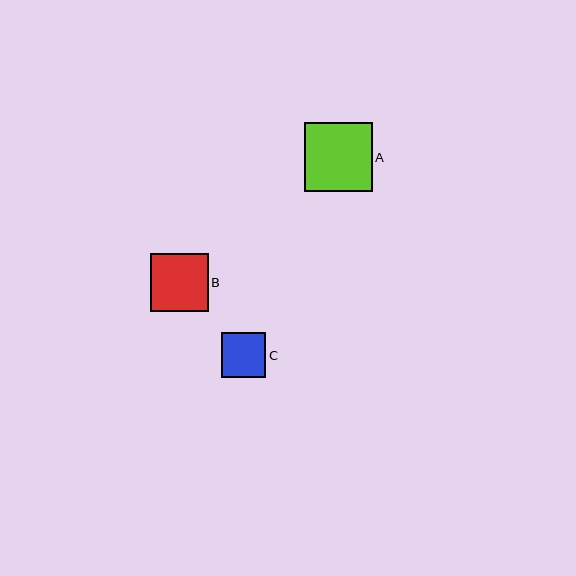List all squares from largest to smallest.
From largest to smallest: A, B, C.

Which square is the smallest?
Square C is the smallest with a size of approximately 45 pixels.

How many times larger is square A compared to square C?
Square A is approximately 1.5 times the size of square C.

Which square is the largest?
Square A is the largest with a size of approximately 68 pixels.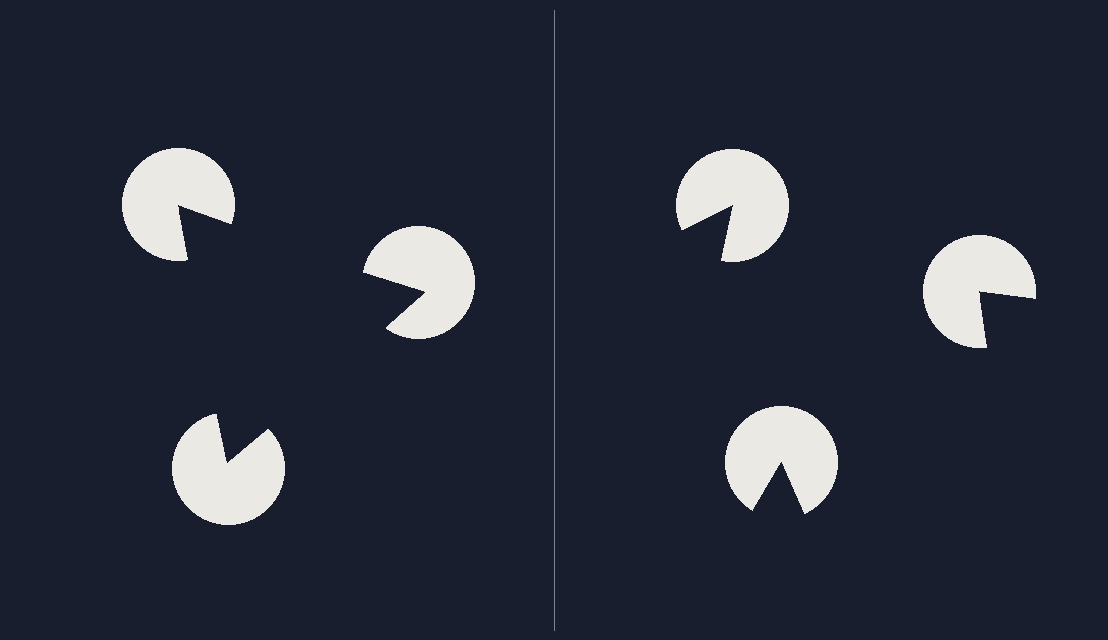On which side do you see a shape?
An illusory triangle appears on the left side. On the right side the wedge cuts are rotated, so no coherent shape forms.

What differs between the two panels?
The pac-man discs are positioned identically on both sides; only the wedge orientations differ. On the left they align to a triangle; on the right they are misaligned.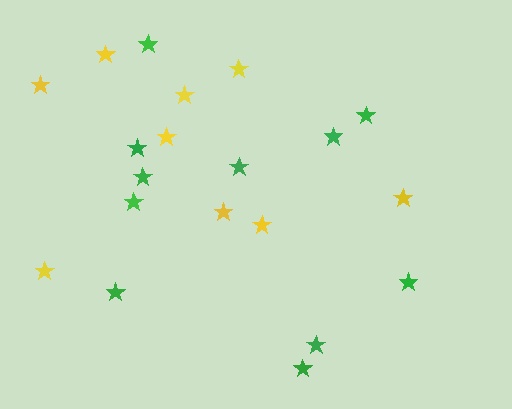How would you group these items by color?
There are 2 groups: one group of yellow stars (9) and one group of green stars (11).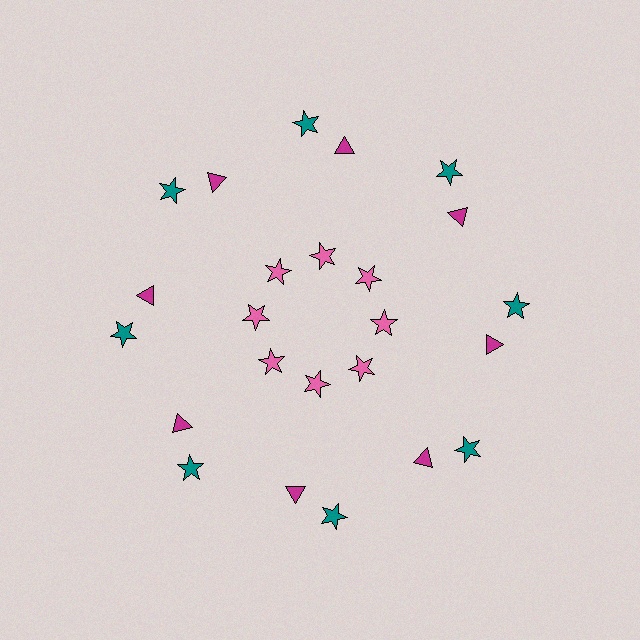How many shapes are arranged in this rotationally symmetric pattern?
There are 24 shapes, arranged in 8 groups of 3.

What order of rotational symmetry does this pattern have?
This pattern has 8-fold rotational symmetry.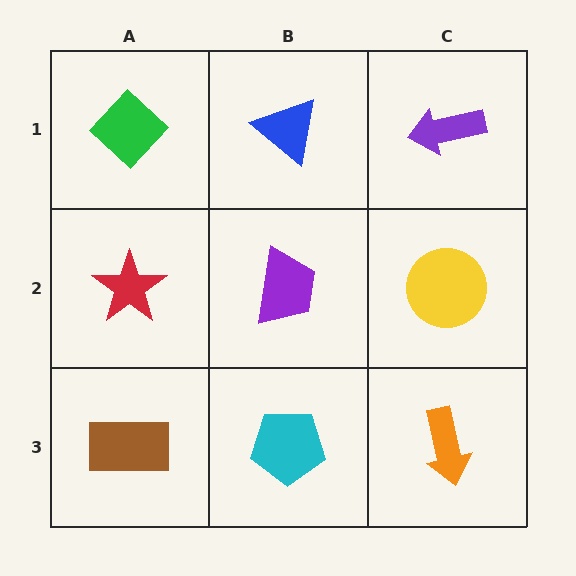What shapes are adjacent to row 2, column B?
A blue triangle (row 1, column B), a cyan pentagon (row 3, column B), a red star (row 2, column A), a yellow circle (row 2, column C).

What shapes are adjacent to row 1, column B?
A purple trapezoid (row 2, column B), a green diamond (row 1, column A), a purple arrow (row 1, column C).